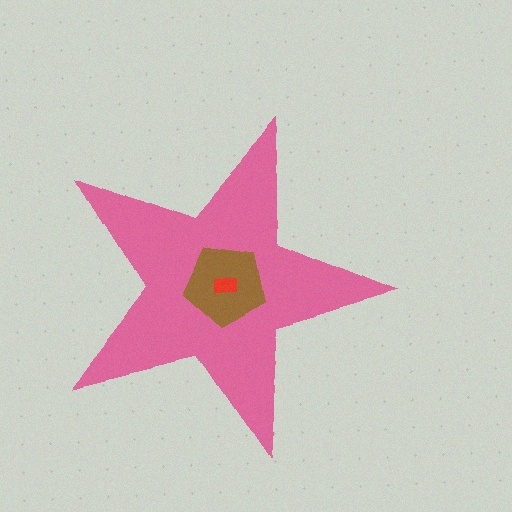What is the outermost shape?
The pink star.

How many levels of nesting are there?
3.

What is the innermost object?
The red rectangle.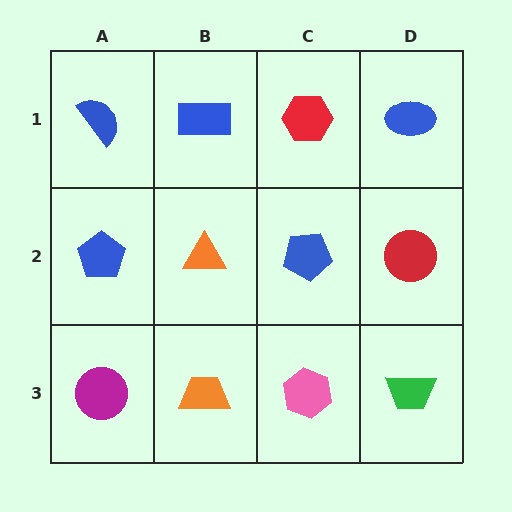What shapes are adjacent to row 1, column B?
An orange triangle (row 2, column B), a blue semicircle (row 1, column A), a red hexagon (row 1, column C).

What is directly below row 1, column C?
A blue pentagon.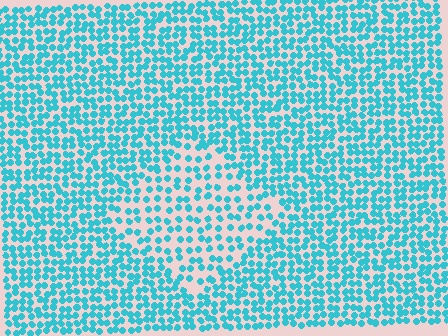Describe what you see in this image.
The image contains small cyan elements arranged at two different densities. A diamond-shaped region is visible where the elements are less densely packed than the surrounding area.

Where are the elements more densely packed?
The elements are more densely packed outside the diamond boundary.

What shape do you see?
I see a diamond.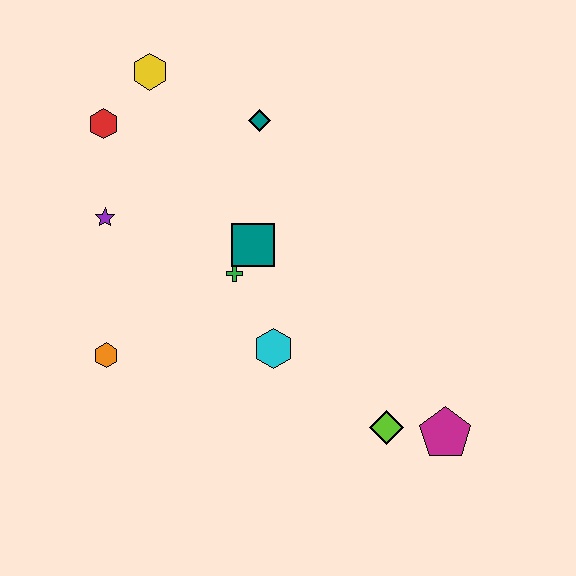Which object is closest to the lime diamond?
The magenta pentagon is closest to the lime diamond.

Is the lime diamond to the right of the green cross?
Yes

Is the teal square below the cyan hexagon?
No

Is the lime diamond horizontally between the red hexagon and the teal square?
No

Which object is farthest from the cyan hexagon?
The yellow hexagon is farthest from the cyan hexagon.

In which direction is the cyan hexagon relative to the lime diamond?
The cyan hexagon is to the left of the lime diamond.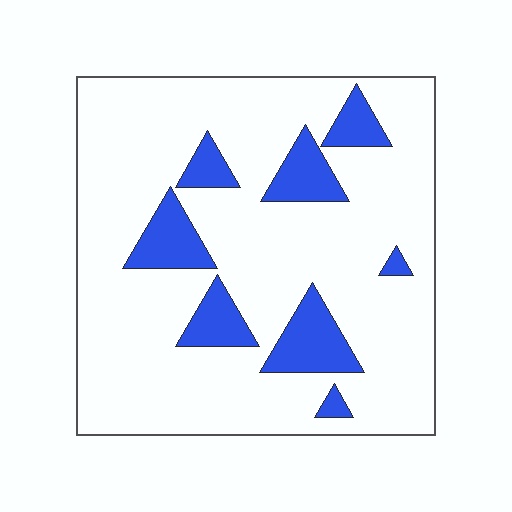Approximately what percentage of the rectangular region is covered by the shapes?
Approximately 15%.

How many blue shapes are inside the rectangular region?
8.